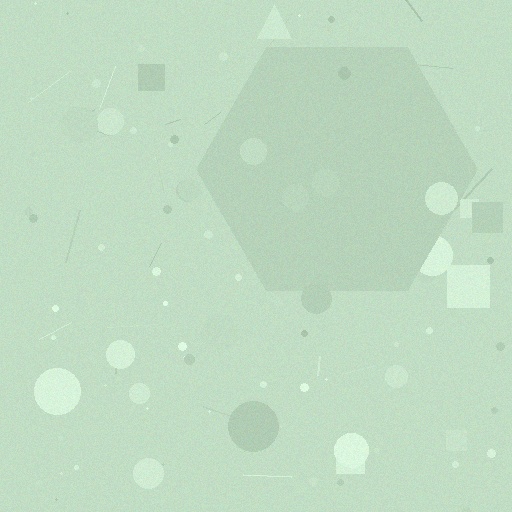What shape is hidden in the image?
A hexagon is hidden in the image.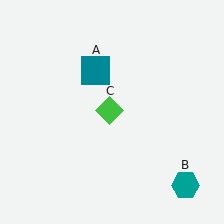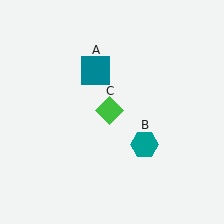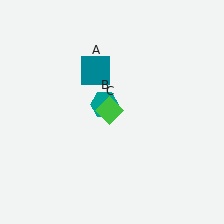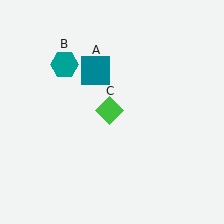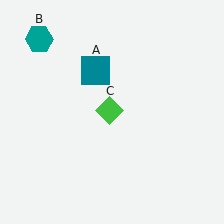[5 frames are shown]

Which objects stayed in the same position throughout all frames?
Teal square (object A) and green diamond (object C) remained stationary.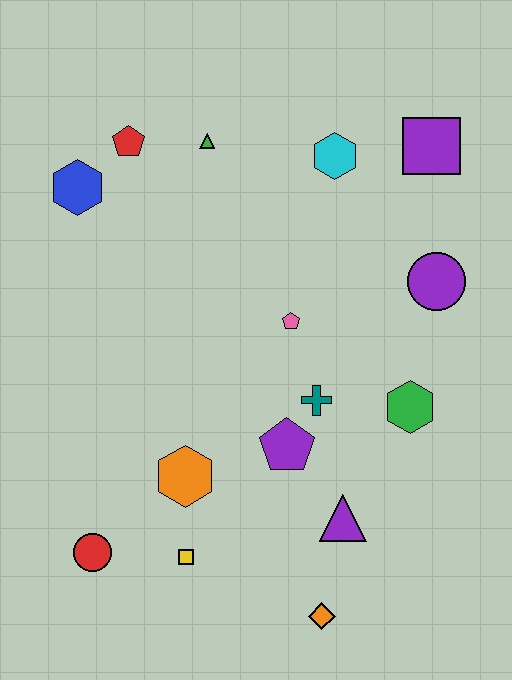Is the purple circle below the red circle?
No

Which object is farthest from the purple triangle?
The red pentagon is farthest from the purple triangle.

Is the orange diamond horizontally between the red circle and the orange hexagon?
No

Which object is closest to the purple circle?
The green hexagon is closest to the purple circle.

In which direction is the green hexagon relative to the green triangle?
The green hexagon is below the green triangle.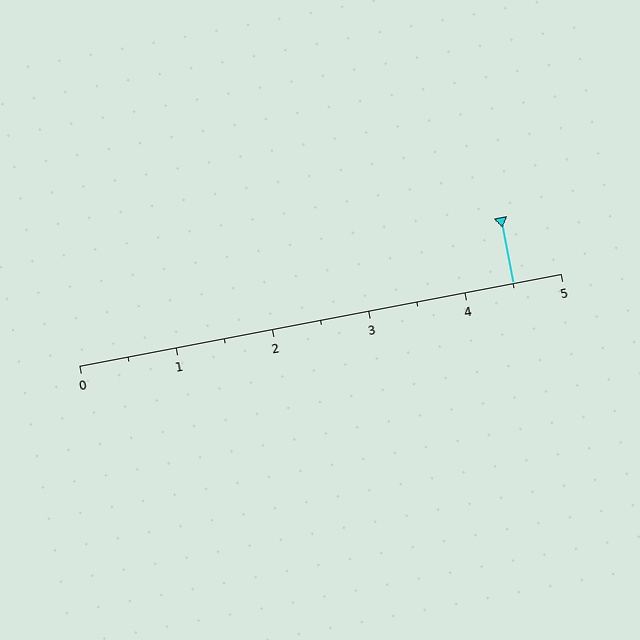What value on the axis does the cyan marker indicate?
The marker indicates approximately 4.5.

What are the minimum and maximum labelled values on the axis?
The axis runs from 0 to 5.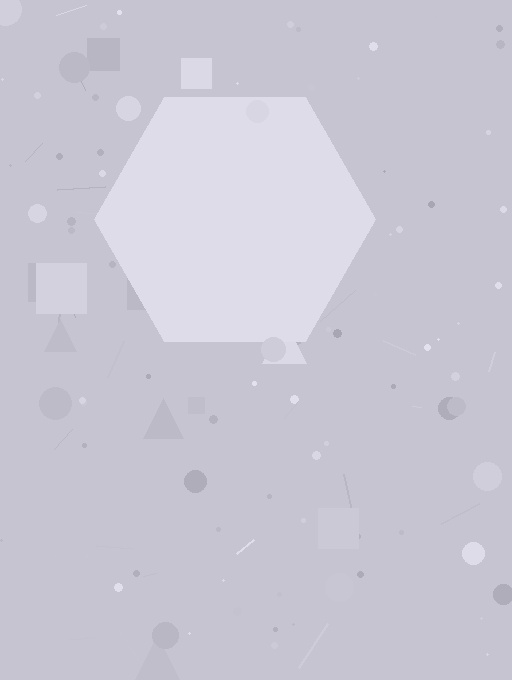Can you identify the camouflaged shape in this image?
The camouflaged shape is a hexagon.